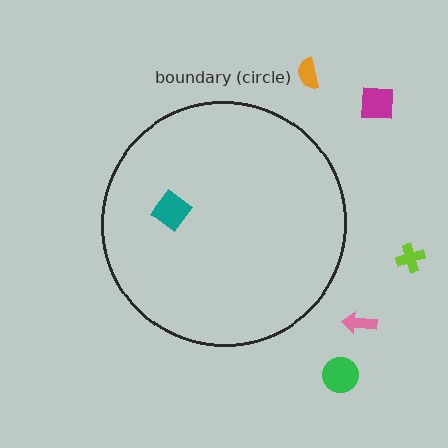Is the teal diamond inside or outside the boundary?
Inside.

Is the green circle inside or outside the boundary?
Outside.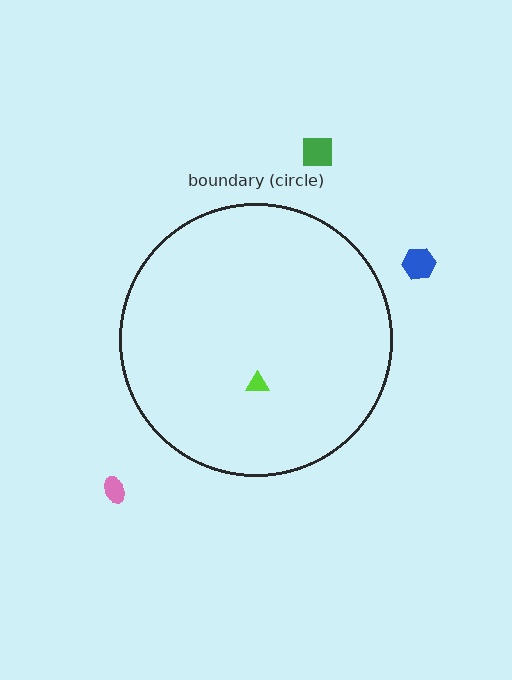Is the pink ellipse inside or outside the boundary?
Outside.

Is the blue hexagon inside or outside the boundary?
Outside.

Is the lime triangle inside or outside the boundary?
Inside.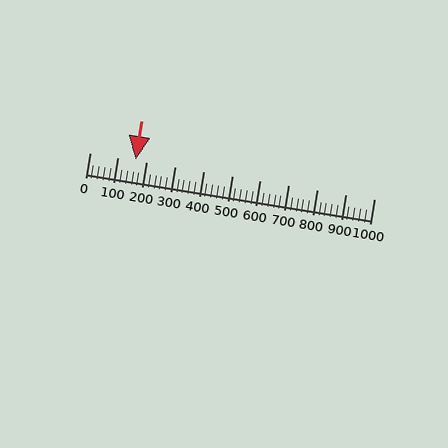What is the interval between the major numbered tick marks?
The major tick marks are spaced 100 units apart.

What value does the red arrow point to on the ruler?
The red arrow points to approximately 160.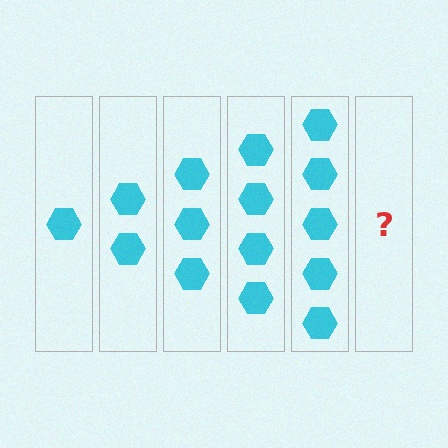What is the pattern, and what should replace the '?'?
The pattern is that each step adds one more hexagon. The '?' should be 6 hexagons.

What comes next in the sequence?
The next element should be 6 hexagons.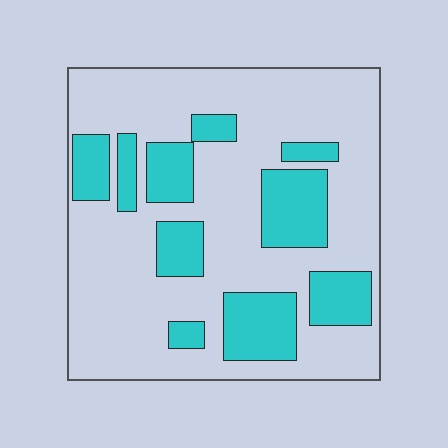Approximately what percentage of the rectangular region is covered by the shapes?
Approximately 25%.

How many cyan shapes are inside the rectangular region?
10.